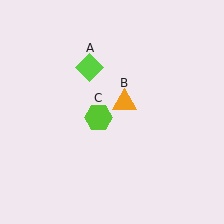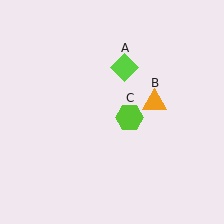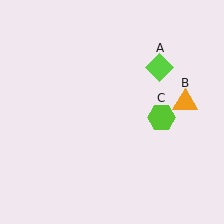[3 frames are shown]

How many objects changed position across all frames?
3 objects changed position: lime diamond (object A), orange triangle (object B), lime hexagon (object C).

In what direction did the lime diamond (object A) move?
The lime diamond (object A) moved right.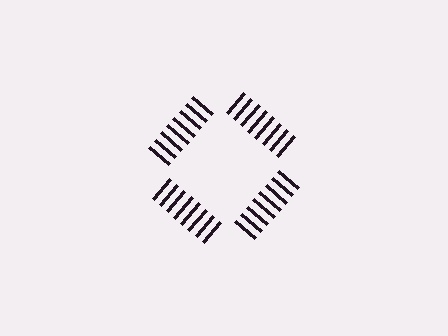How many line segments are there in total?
32 — 8 along each of the 4 edges.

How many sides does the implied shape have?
4 sides — the line-ends trace a square.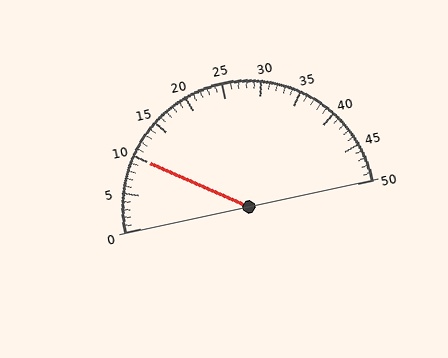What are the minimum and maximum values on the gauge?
The gauge ranges from 0 to 50.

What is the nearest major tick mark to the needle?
The nearest major tick mark is 10.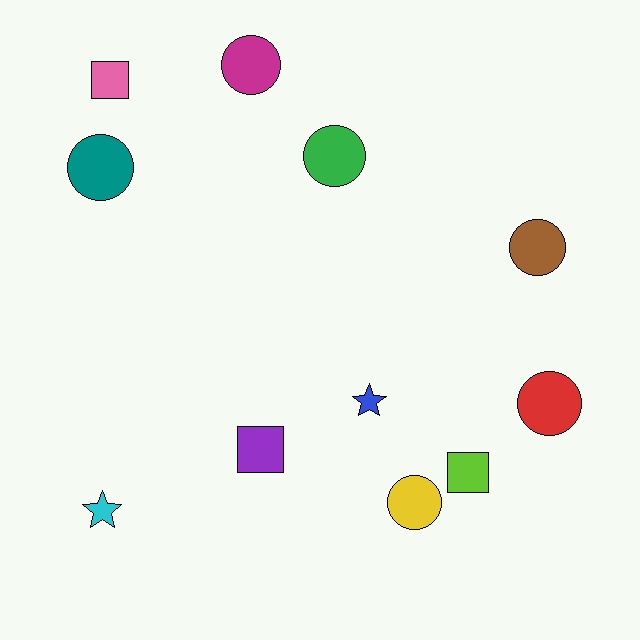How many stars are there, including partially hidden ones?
There are 2 stars.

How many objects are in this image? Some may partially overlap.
There are 11 objects.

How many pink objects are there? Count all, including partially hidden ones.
There is 1 pink object.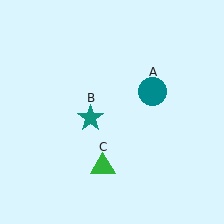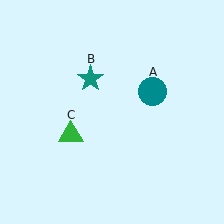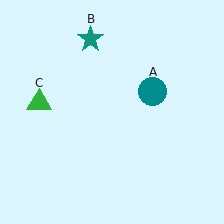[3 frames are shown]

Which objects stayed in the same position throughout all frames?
Teal circle (object A) remained stationary.